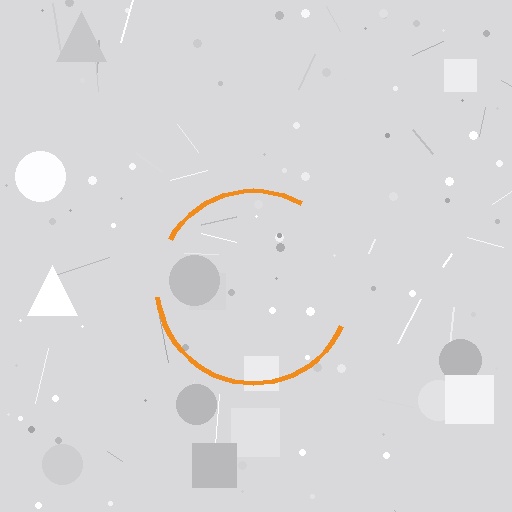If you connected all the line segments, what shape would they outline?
They would outline a circle.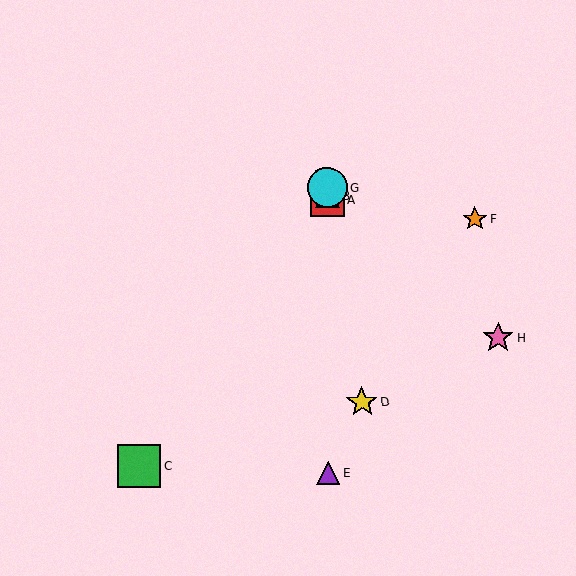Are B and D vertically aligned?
No, B is at x≈327 and D is at x≈362.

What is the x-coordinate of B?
Object B is at x≈327.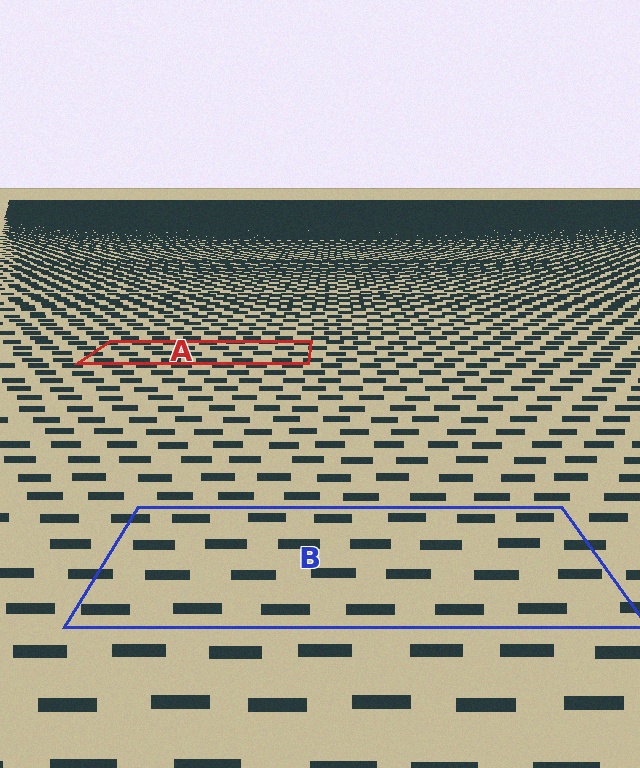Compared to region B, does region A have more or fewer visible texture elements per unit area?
Region A has more texture elements per unit area — they are packed more densely because it is farther away.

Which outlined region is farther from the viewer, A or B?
Region A is farther from the viewer — the texture elements inside it appear smaller and more densely packed.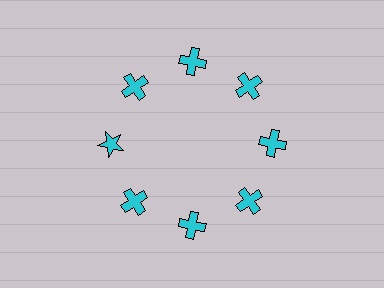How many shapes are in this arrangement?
There are 8 shapes arranged in a ring pattern.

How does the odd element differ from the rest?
It has a different shape: star instead of cross.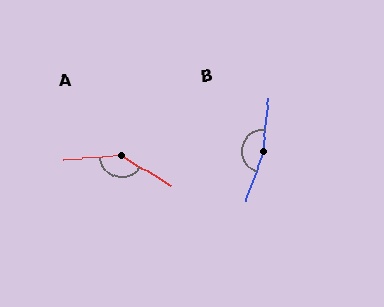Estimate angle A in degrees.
Approximately 145 degrees.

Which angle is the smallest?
A, at approximately 145 degrees.